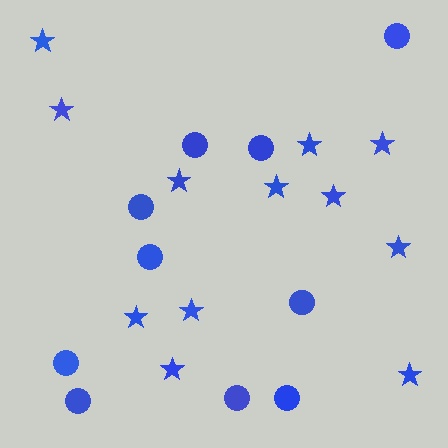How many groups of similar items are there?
There are 2 groups: one group of stars (12) and one group of circles (10).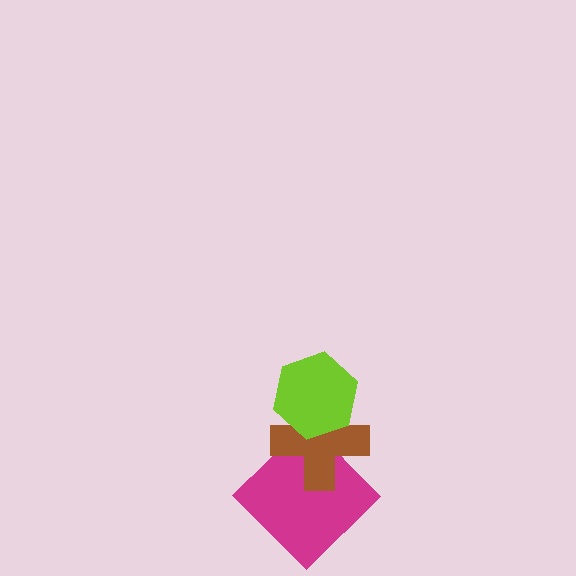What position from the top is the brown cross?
The brown cross is 2nd from the top.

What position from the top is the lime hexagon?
The lime hexagon is 1st from the top.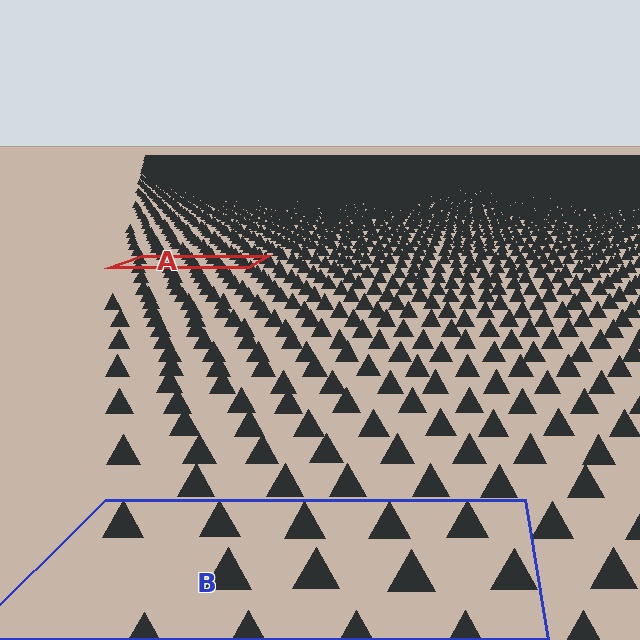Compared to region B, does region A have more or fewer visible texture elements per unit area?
Region A has more texture elements per unit area — they are packed more densely because it is farther away.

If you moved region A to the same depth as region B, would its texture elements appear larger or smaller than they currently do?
They would appear larger. At a closer depth, the same texture elements are projected at a bigger on-screen size.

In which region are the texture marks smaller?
The texture marks are smaller in region A, because it is farther away.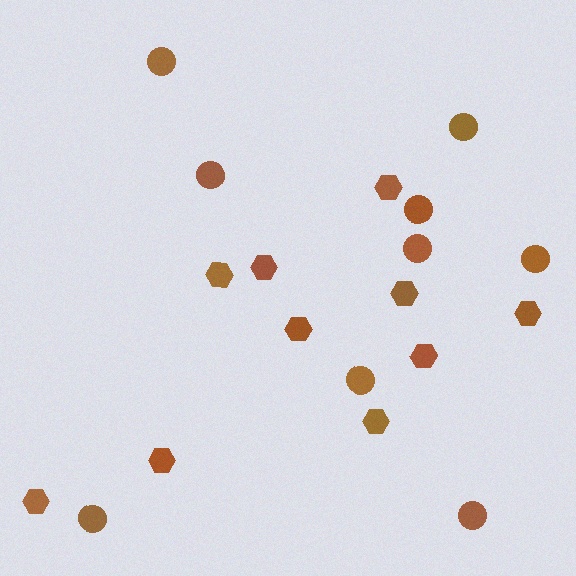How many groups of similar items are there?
There are 2 groups: one group of hexagons (10) and one group of circles (9).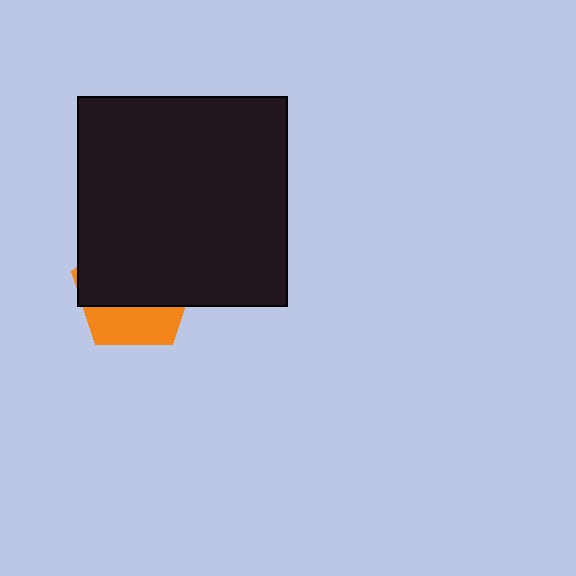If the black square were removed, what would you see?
You would see the complete orange pentagon.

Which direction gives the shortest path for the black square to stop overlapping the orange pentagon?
Moving up gives the shortest separation.